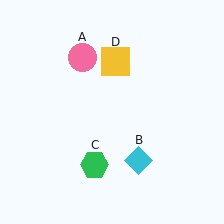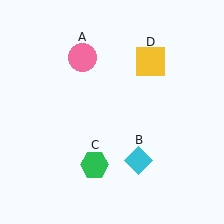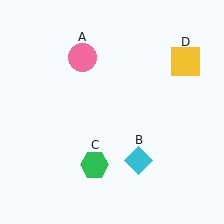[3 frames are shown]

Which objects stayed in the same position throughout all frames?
Pink circle (object A) and cyan diamond (object B) and green hexagon (object C) remained stationary.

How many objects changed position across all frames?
1 object changed position: yellow square (object D).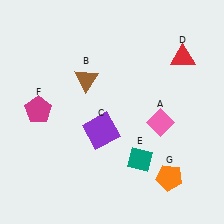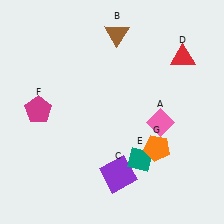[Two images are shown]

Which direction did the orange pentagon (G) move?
The orange pentagon (G) moved up.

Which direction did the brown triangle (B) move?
The brown triangle (B) moved up.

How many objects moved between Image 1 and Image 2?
3 objects moved between the two images.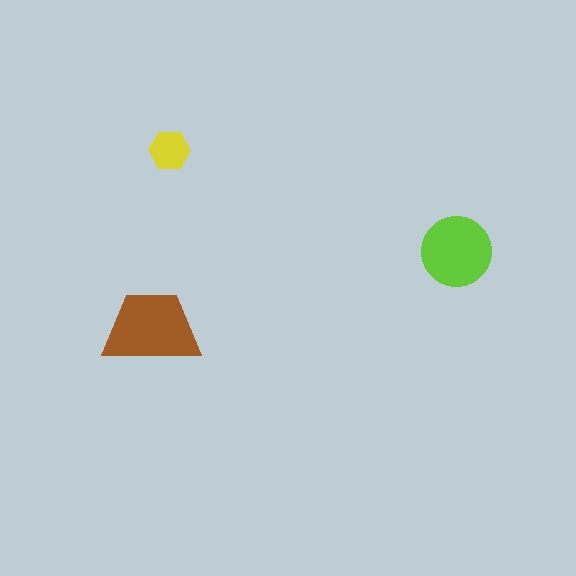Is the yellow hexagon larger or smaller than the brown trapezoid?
Smaller.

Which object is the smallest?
The yellow hexagon.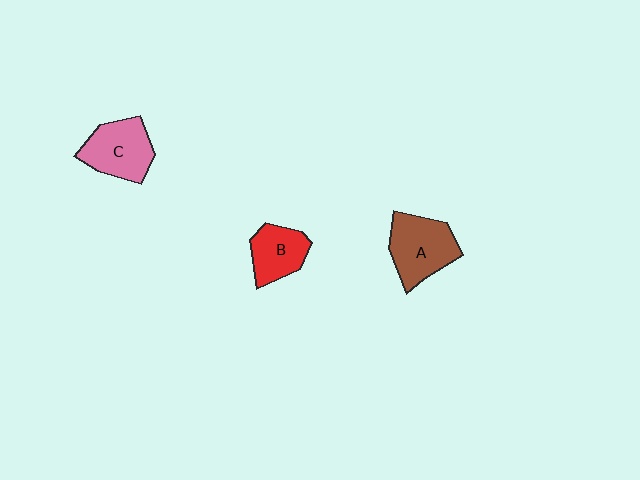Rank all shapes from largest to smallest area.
From largest to smallest: A (brown), C (pink), B (red).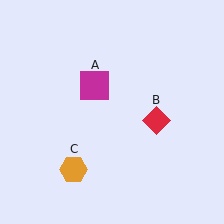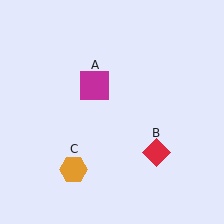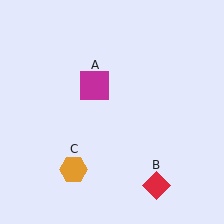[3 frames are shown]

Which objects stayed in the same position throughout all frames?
Magenta square (object A) and orange hexagon (object C) remained stationary.